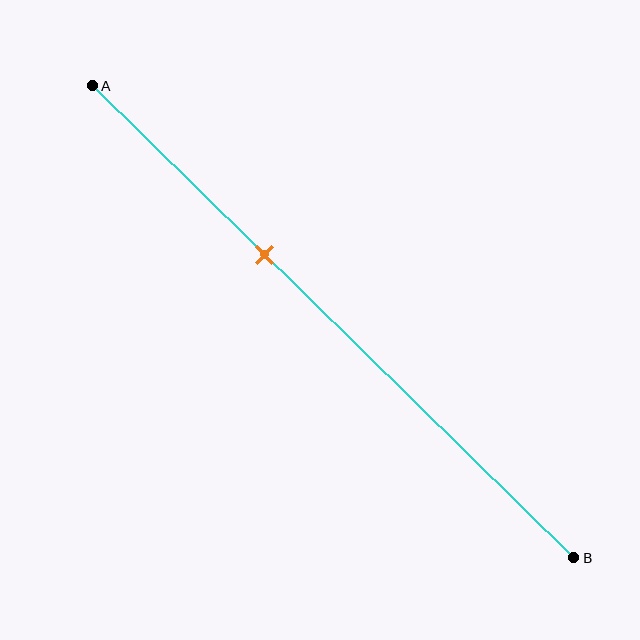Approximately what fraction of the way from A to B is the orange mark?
The orange mark is approximately 35% of the way from A to B.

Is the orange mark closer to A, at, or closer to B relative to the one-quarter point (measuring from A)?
The orange mark is closer to point B than the one-quarter point of segment AB.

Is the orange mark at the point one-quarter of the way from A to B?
No, the mark is at about 35% from A, not at the 25% one-quarter point.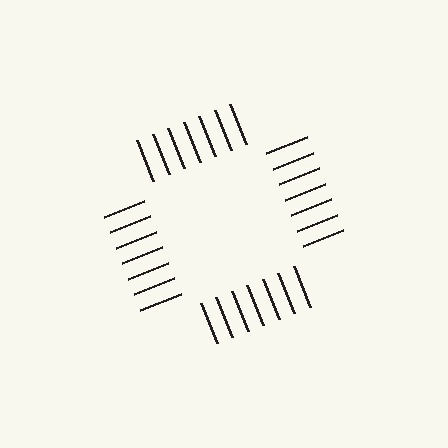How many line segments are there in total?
28 — 7 along each of the 4 edges.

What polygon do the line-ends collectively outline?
An illusory square — the line segments terminate on its edges but no continuous stroke is drawn.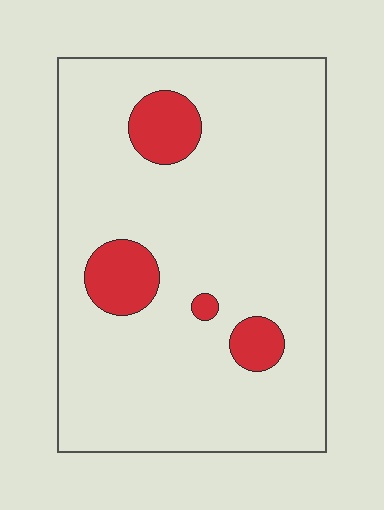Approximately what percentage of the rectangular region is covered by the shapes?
Approximately 10%.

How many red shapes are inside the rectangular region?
4.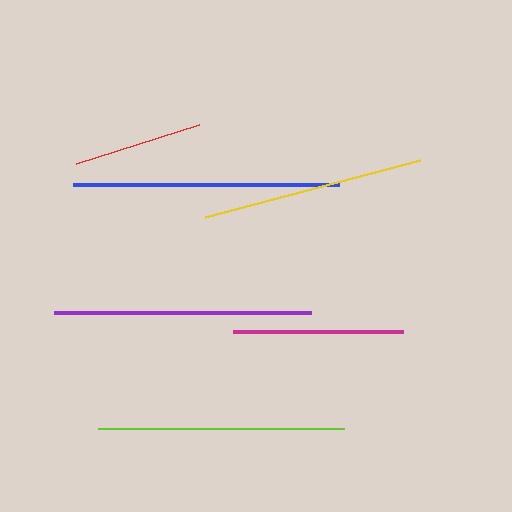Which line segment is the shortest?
The red line is the shortest at approximately 129 pixels.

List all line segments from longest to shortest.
From longest to shortest: blue, purple, lime, yellow, magenta, red.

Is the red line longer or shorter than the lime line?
The lime line is longer than the red line.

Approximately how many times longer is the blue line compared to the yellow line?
The blue line is approximately 1.2 times the length of the yellow line.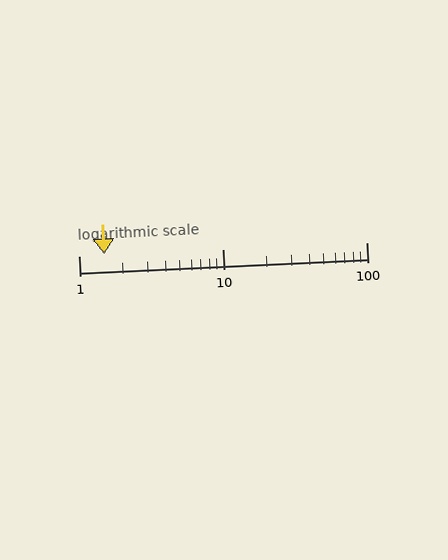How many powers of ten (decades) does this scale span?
The scale spans 2 decades, from 1 to 100.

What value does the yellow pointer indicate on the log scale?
The pointer indicates approximately 1.5.